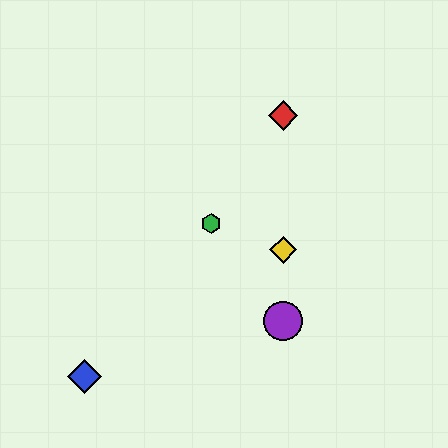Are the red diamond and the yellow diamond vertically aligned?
Yes, both are at x≈283.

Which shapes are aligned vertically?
The red diamond, the yellow diamond, the purple circle are aligned vertically.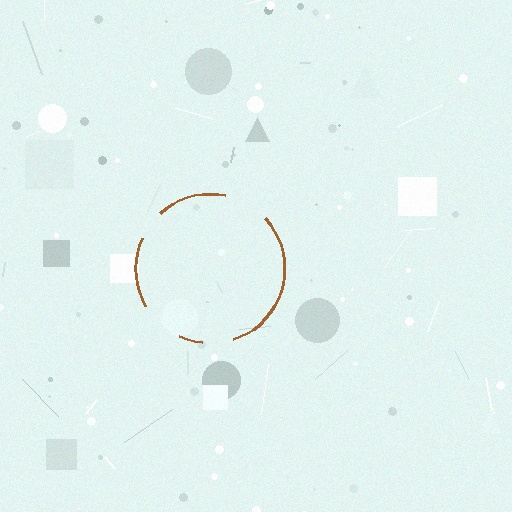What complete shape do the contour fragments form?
The contour fragments form a circle.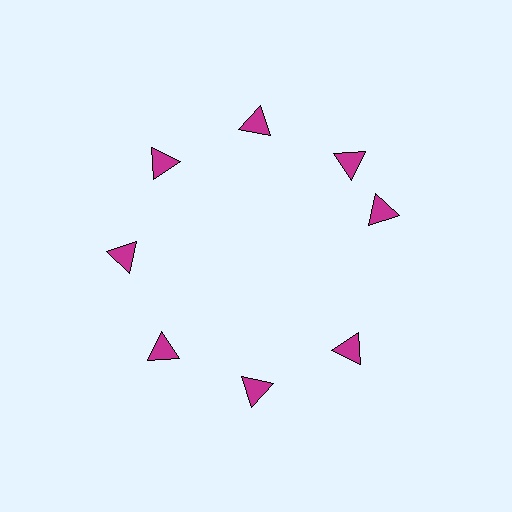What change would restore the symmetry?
The symmetry would be restored by rotating it back into even spacing with its neighbors so that all 8 triangles sit at equal angles and equal distance from the center.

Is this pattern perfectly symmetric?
No. The 8 magenta triangles are arranged in a ring, but one element near the 3 o'clock position is rotated out of alignment along the ring, breaking the 8-fold rotational symmetry.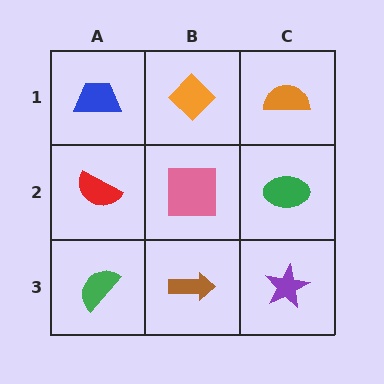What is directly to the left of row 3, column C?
A brown arrow.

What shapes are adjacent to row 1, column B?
A pink square (row 2, column B), a blue trapezoid (row 1, column A), an orange semicircle (row 1, column C).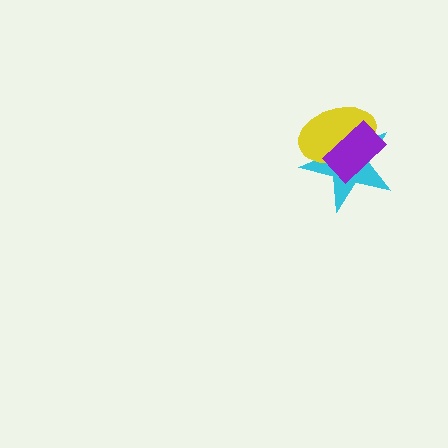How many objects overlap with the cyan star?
2 objects overlap with the cyan star.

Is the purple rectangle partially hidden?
No, no other shape covers it.